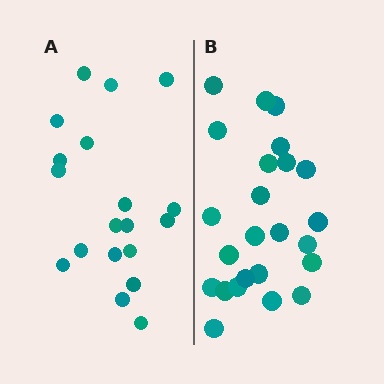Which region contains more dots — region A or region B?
Region B (the right region) has more dots.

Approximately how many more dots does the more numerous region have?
Region B has about 5 more dots than region A.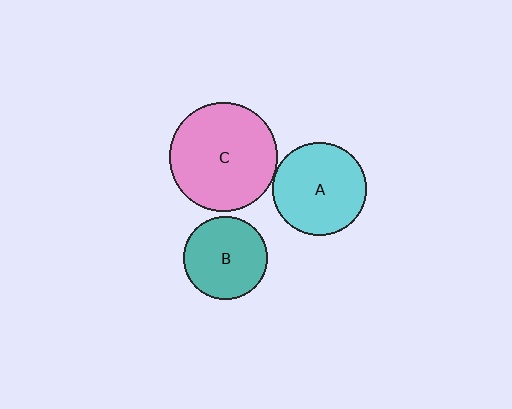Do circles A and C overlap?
Yes.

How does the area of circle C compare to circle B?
Approximately 1.7 times.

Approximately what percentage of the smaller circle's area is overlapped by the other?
Approximately 5%.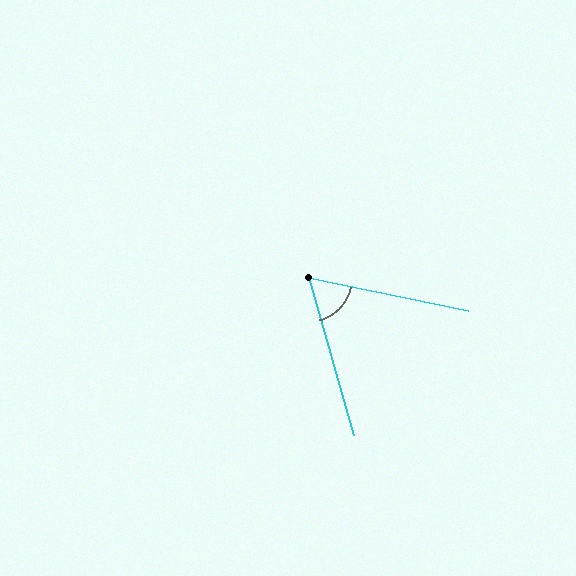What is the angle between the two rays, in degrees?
Approximately 63 degrees.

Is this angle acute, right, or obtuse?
It is acute.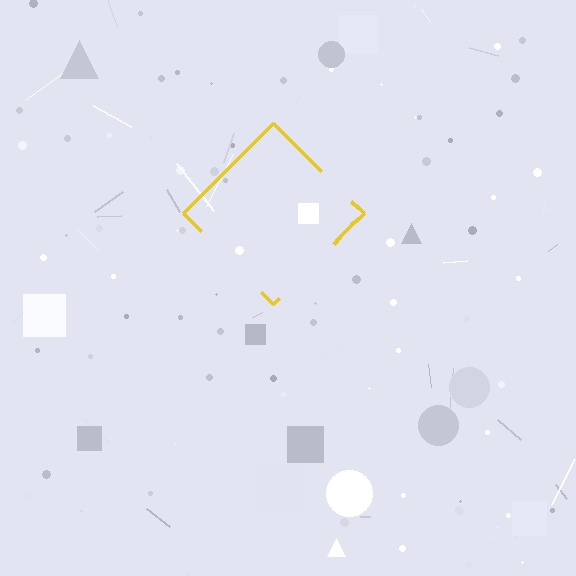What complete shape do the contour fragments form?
The contour fragments form a diamond.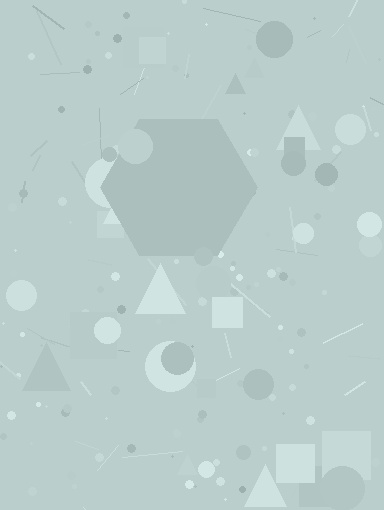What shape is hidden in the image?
A hexagon is hidden in the image.